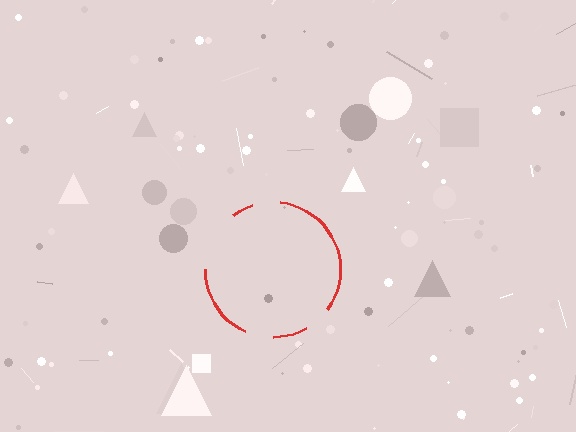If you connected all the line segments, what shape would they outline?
They would outline a circle.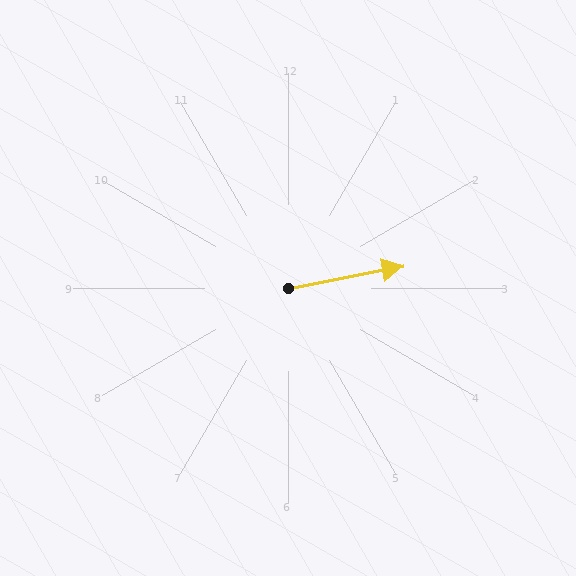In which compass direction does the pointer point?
East.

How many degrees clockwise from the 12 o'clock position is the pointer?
Approximately 79 degrees.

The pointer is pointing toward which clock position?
Roughly 3 o'clock.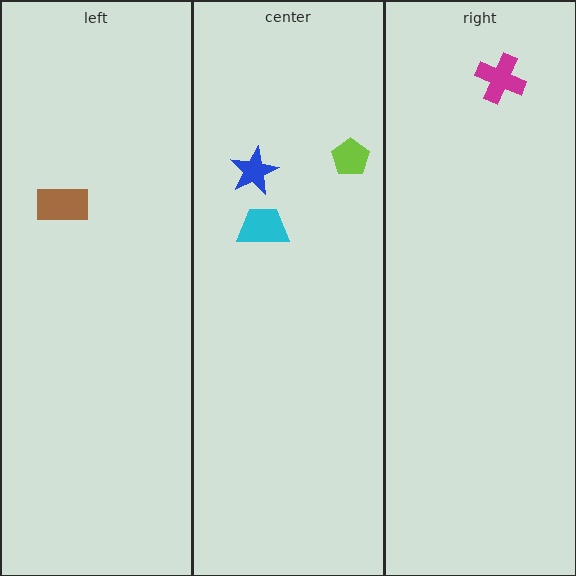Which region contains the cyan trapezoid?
The center region.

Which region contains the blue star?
The center region.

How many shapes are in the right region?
1.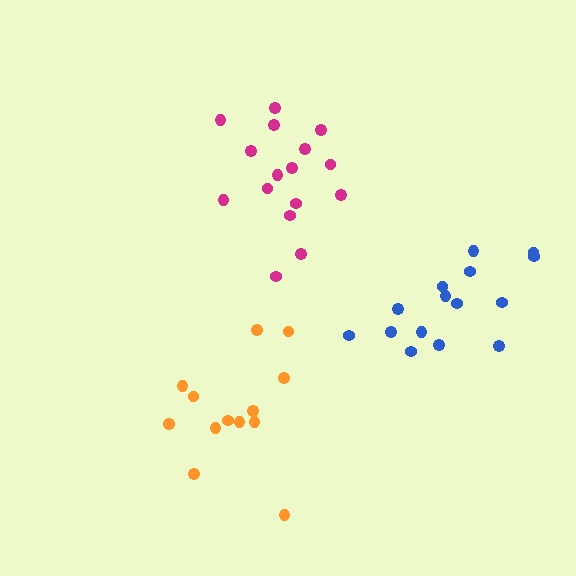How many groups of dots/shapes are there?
There are 3 groups.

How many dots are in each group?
Group 1: 15 dots, Group 2: 16 dots, Group 3: 13 dots (44 total).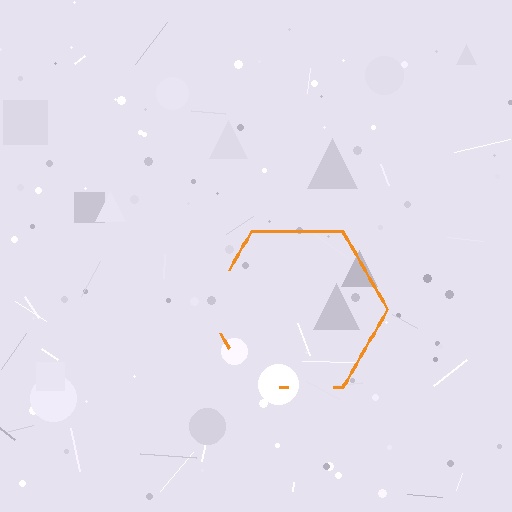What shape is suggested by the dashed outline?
The dashed outline suggests a hexagon.